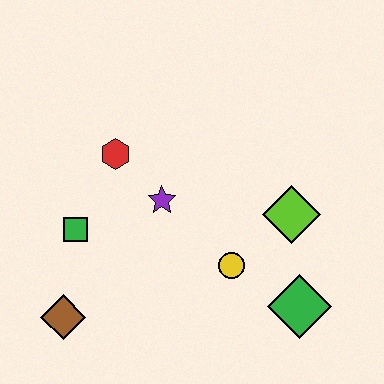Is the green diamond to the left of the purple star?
No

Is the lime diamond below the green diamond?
No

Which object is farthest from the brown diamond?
The lime diamond is farthest from the brown diamond.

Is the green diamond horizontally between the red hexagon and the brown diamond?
No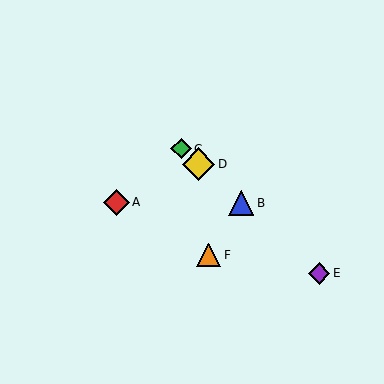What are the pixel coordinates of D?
Object D is at (198, 164).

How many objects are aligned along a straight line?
4 objects (B, C, D, E) are aligned along a straight line.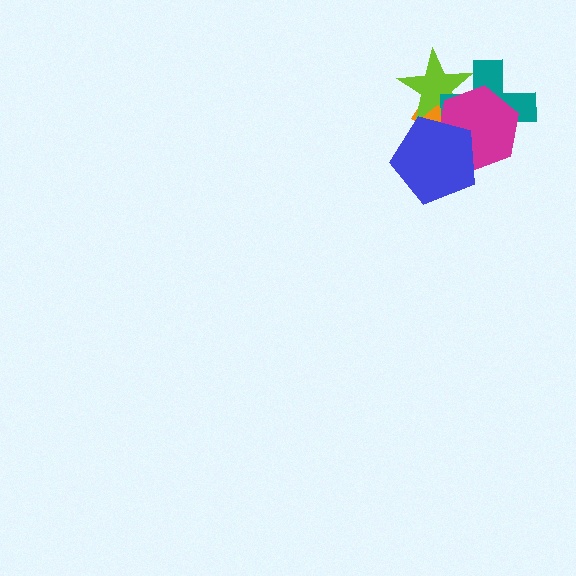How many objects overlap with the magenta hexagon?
4 objects overlap with the magenta hexagon.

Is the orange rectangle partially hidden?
Yes, it is partially covered by another shape.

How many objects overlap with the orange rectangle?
4 objects overlap with the orange rectangle.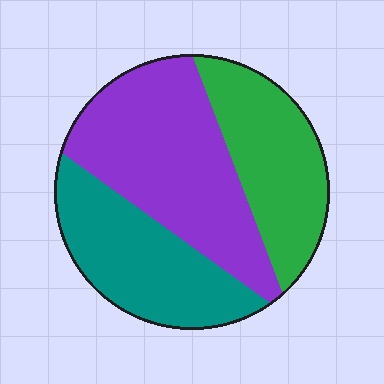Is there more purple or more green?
Purple.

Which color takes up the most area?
Purple, at roughly 40%.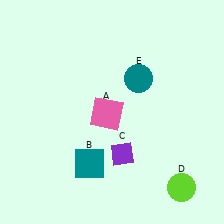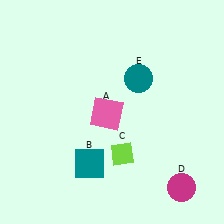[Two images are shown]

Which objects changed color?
C changed from purple to lime. D changed from lime to magenta.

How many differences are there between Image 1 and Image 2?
There are 2 differences between the two images.